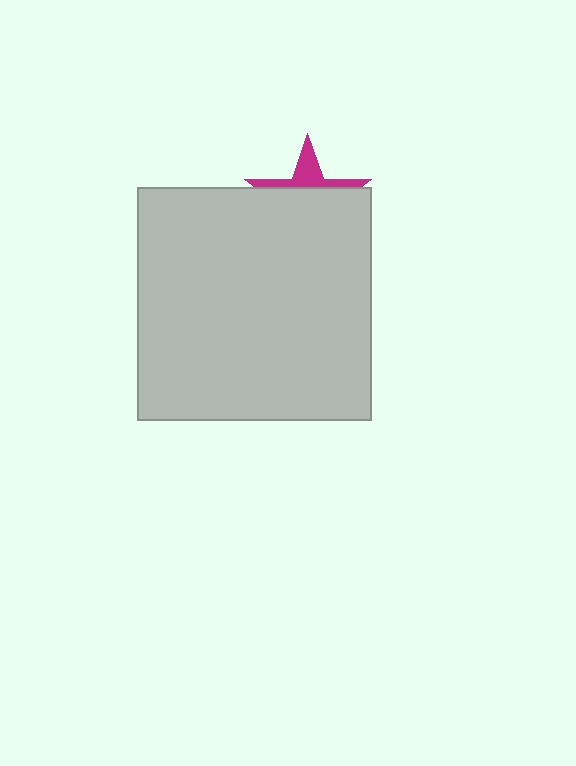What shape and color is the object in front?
The object in front is a light gray rectangle.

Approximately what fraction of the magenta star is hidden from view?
Roughly 68% of the magenta star is hidden behind the light gray rectangle.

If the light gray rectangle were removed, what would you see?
You would see the complete magenta star.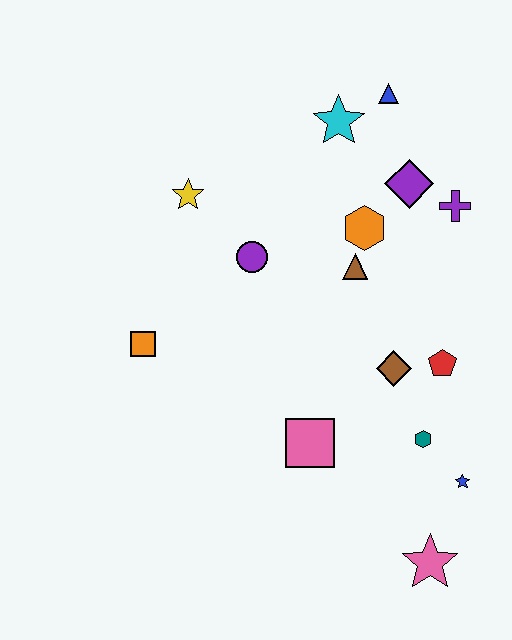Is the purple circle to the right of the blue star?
No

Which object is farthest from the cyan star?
The pink star is farthest from the cyan star.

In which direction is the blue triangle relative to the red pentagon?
The blue triangle is above the red pentagon.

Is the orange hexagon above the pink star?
Yes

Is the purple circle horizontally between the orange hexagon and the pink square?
No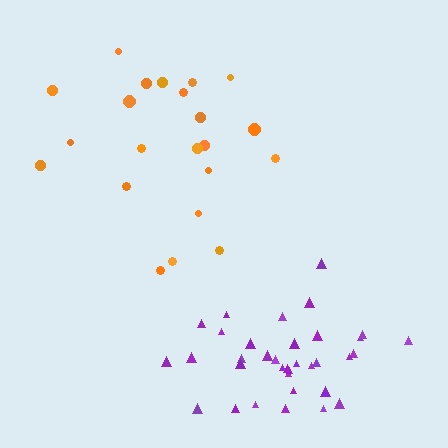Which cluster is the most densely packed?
Purple.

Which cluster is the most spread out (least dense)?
Orange.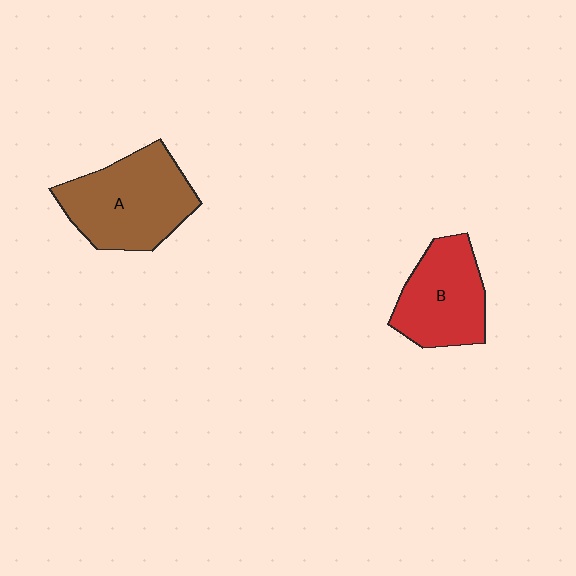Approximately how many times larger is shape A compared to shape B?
Approximately 1.3 times.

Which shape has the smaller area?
Shape B (red).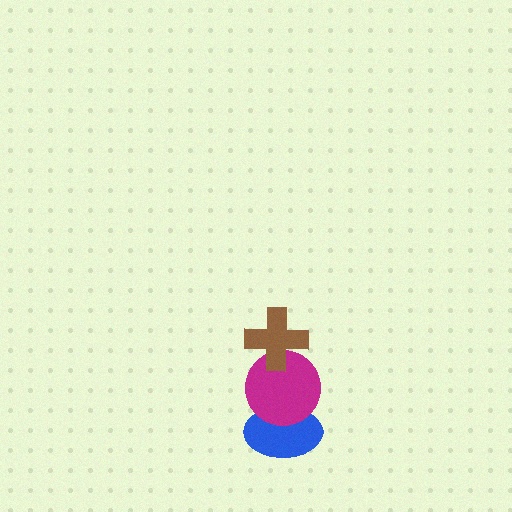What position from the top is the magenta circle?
The magenta circle is 2nd from the top.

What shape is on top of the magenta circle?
The brown cross is on top of the magenta circle.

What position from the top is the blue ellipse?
The blue ellipse is 3rd from the top.